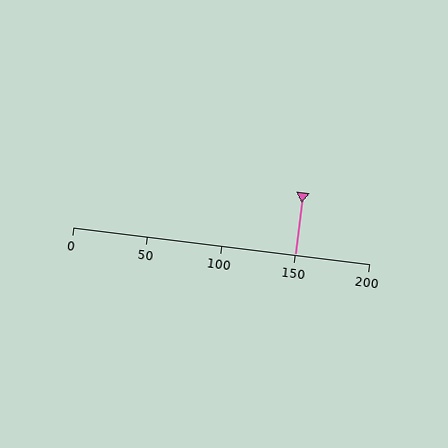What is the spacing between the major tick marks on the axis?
The major ticks are spaced 50 apart.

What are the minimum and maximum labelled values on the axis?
The axis runs from 0 to 200.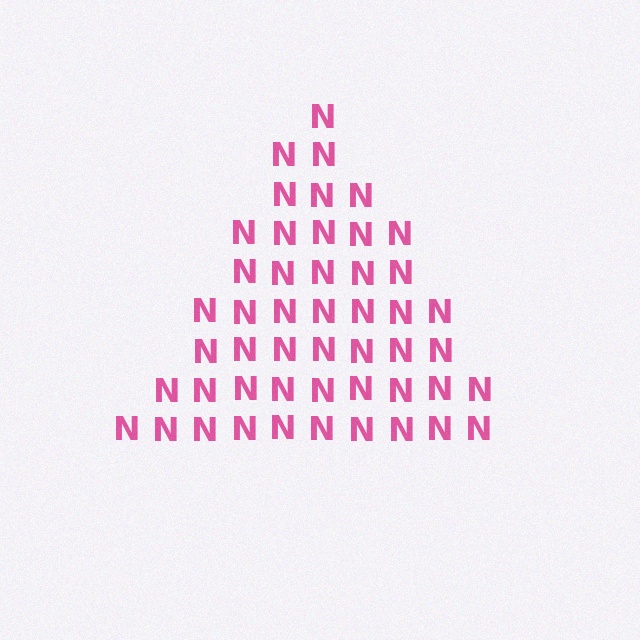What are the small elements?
The small elements are letter N's.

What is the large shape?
The large shape is a triangle.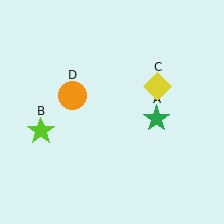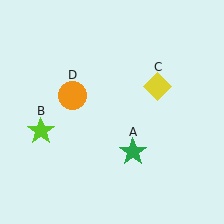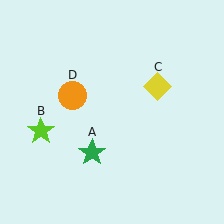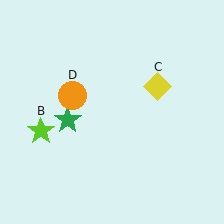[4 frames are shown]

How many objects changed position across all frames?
1 object changed position: green star (object A).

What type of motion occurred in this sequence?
The green star (object A) rotated clockwise around the center of the scene.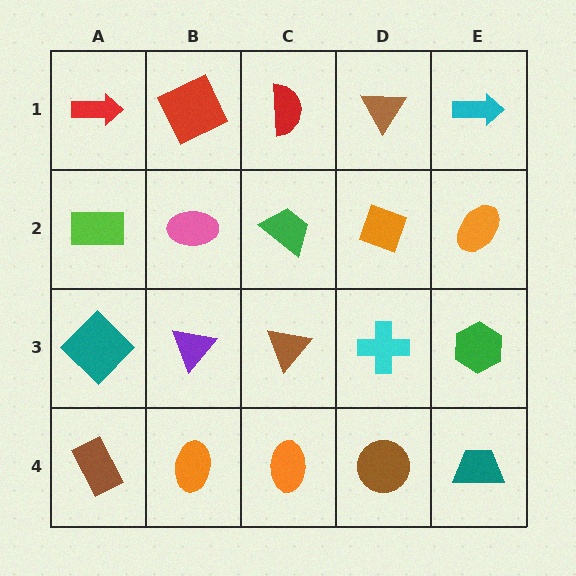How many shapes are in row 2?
5 shapes.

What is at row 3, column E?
A green hexagon.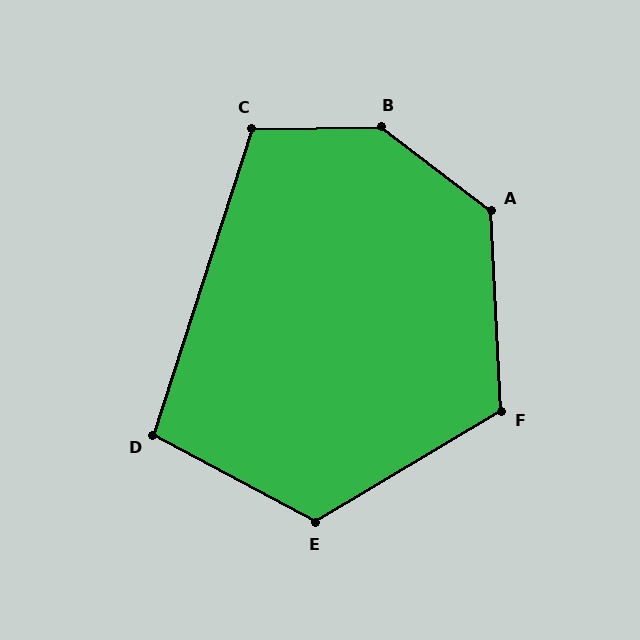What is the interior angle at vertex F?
Approximately 118 degrees (obtuse).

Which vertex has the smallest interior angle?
D, at approximately 101 degrees.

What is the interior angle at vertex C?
Approximately 109 degrees (obtuse).